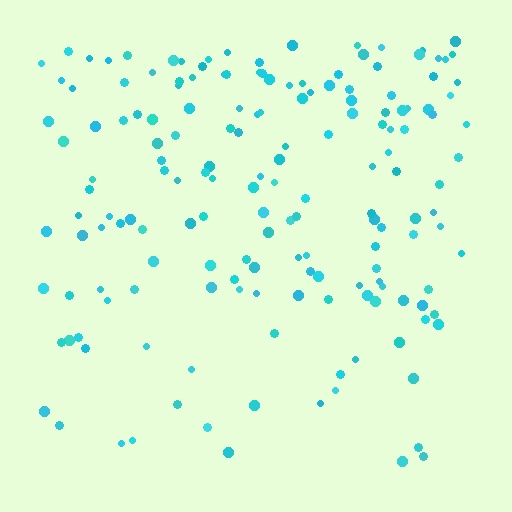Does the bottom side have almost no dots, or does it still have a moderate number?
Still a moderate number, just noticeably fewer than the top.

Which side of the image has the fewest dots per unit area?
The bottom.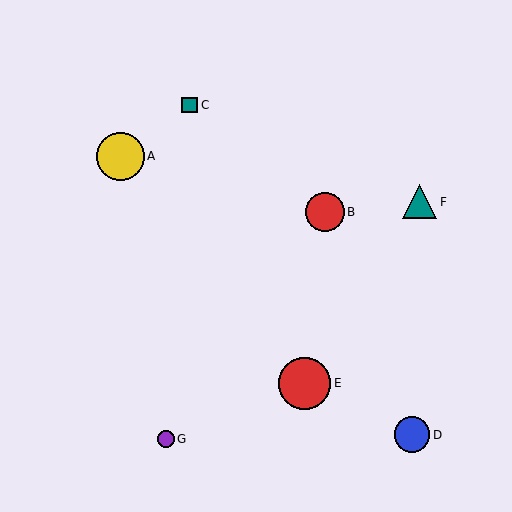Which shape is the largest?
The red circle (labeled E) is the largest.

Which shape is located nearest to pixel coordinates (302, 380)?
The red circle (labeled E) at (305, 383) is nearest to that location.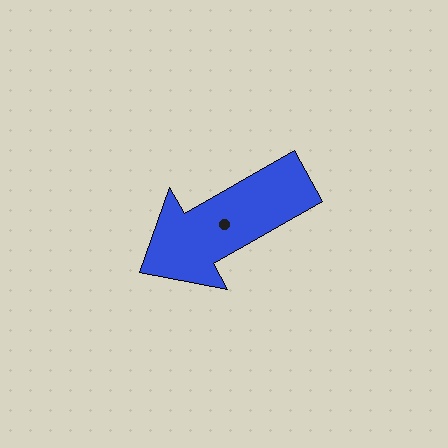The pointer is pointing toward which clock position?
Roughly 8 o'clock.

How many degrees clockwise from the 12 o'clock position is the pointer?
Approximately 240 degrees.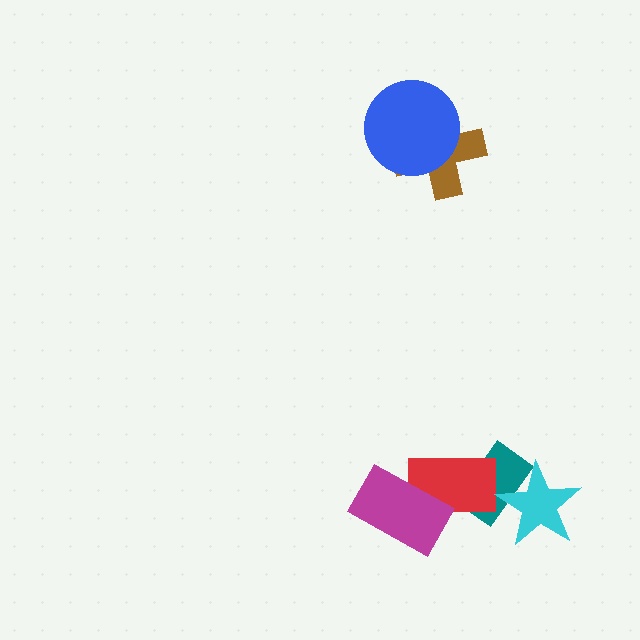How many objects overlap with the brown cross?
1 object overlaps with the brown cross.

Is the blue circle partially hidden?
No, no other shape covers it.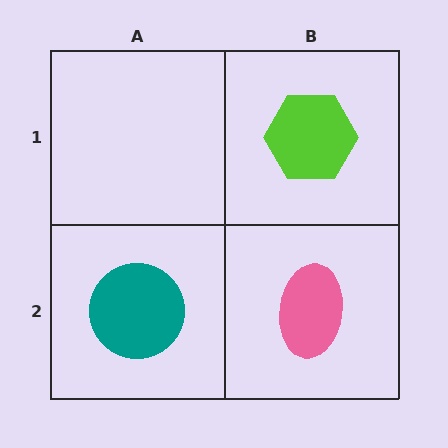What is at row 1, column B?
A lime hexagon.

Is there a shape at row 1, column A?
No, that cell is empty.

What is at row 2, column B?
A pink ellipse.